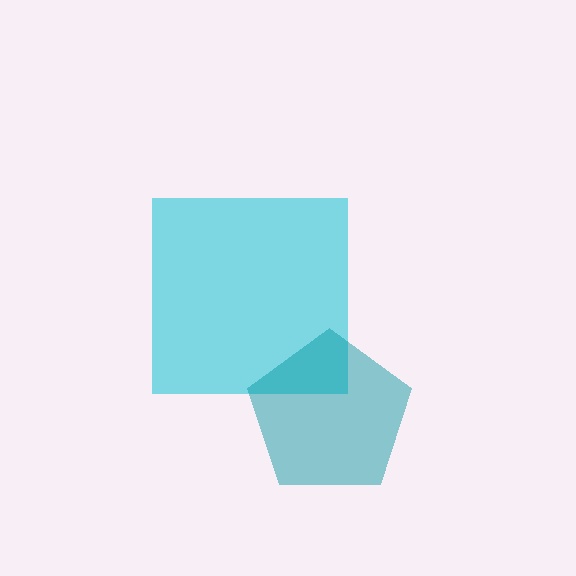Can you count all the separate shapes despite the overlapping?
Yes, there are 2 separate shapes.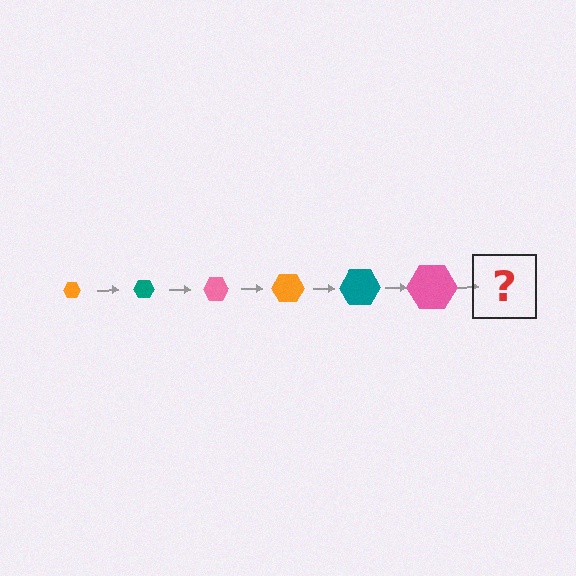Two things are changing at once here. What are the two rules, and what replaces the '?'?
The two rules are that the hexagon grows larger each step and the color cycles through orange, teal, and pink. The '?' should be an orange hexagon, larger than the previous one.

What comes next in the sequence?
The next element should be an orange hexagon, larger than the previous one.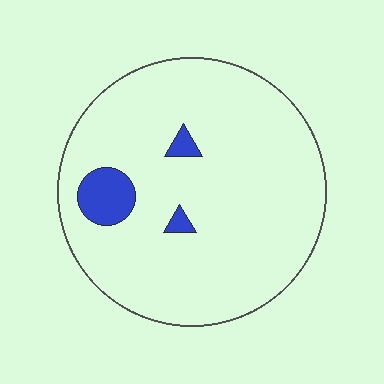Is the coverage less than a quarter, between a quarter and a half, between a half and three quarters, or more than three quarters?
Less than a quarter.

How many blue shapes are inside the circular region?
3.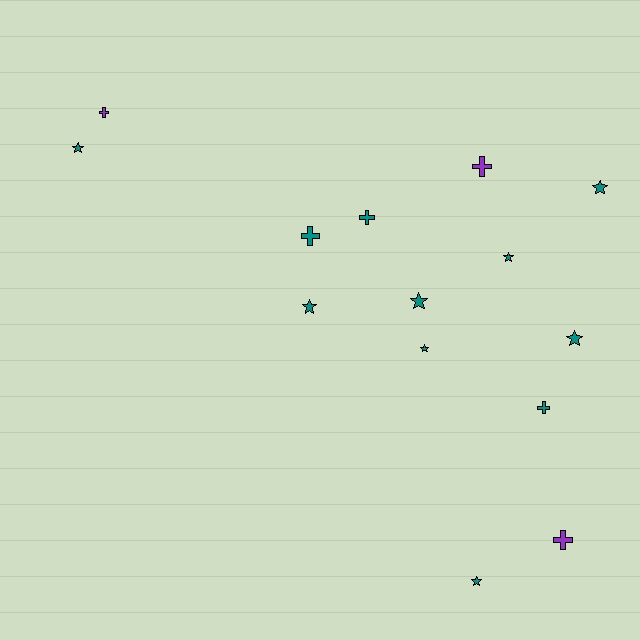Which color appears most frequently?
Teal, with 11 objects.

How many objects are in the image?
There are 14 objects.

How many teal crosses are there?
There are 3 teal crosses.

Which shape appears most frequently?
Star, with 8 objects.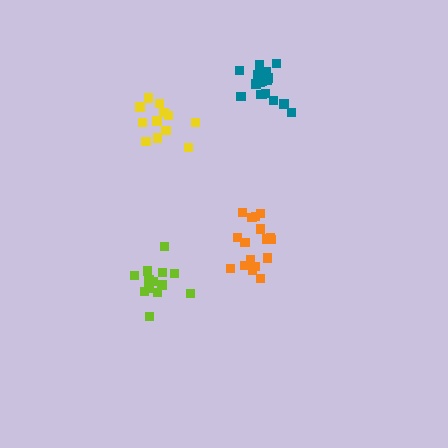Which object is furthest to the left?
The lime cluster is leftmost.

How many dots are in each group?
Group 1: 17 dots, Group 2: 17 dots, Group 3: 12 dots, Group 4: 13 dots (59 total).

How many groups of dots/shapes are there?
There are 4 groups.